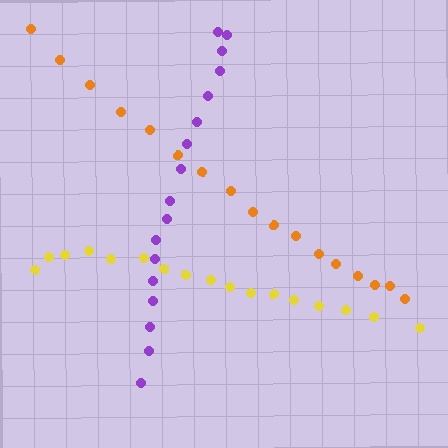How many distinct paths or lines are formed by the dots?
There are 3 distinct paths.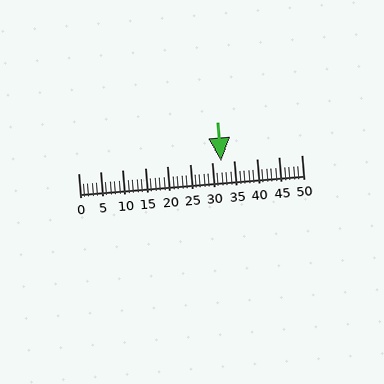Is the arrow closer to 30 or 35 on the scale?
The arrow is closer to 30.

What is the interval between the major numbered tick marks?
The major tick marks are spaced 5 units apart.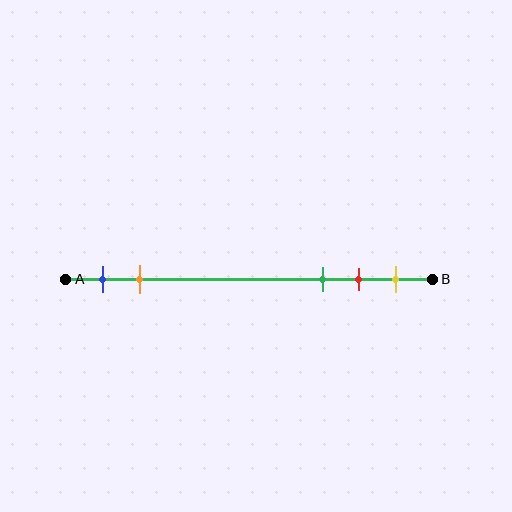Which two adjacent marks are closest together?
The red and yellow marks are the closest adjacent pair.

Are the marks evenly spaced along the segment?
No, the marks are not evenly spaced.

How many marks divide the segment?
There are 5 marks dividing the segment.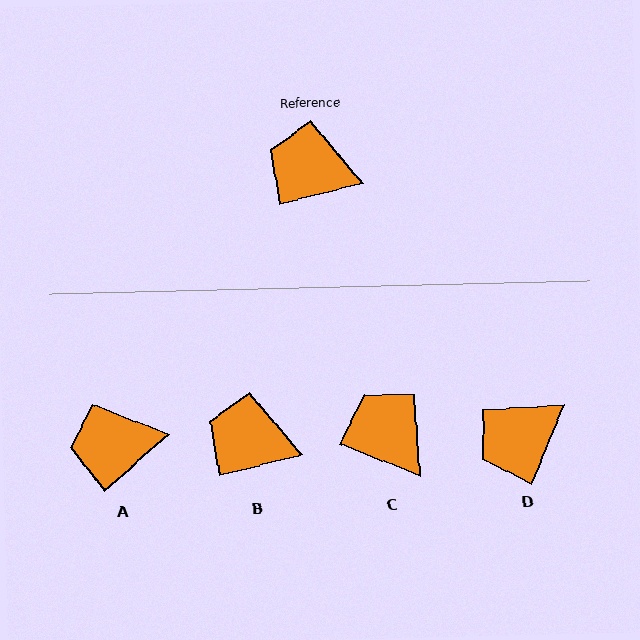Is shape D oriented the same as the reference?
No, it is off by about 53 degrees.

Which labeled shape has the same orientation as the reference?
B.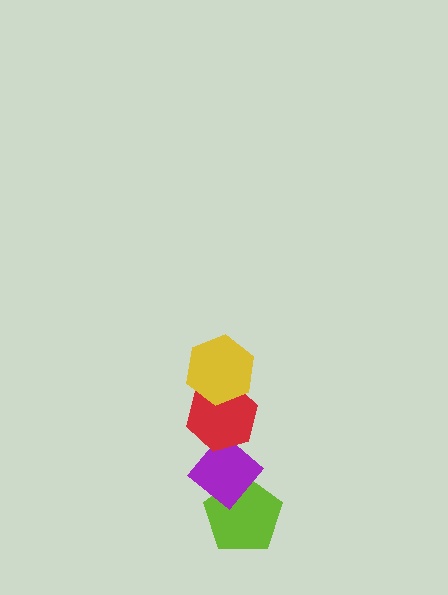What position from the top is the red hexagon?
The red hexagon is 2nd from the top.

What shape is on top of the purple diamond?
The red hexagon is on top of the purple diamond.